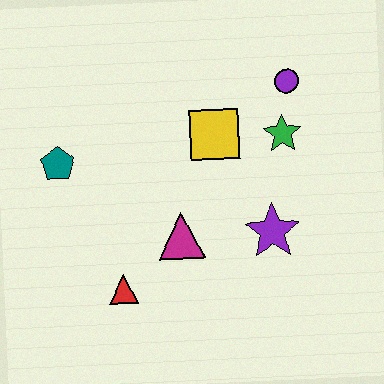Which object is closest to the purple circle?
The green star is closest to the purple circle.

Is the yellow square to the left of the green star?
Yes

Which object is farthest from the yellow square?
The red triangle is farthest from the yellow square.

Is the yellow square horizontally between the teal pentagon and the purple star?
Yes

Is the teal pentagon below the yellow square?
Yes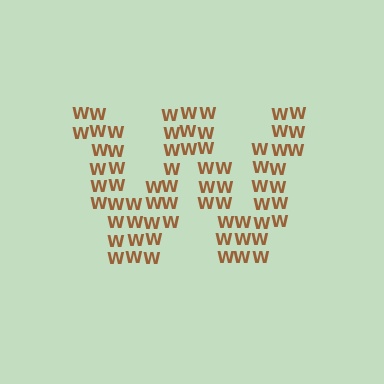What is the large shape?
The large shape is the letter W.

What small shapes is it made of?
It is made of small letter W's.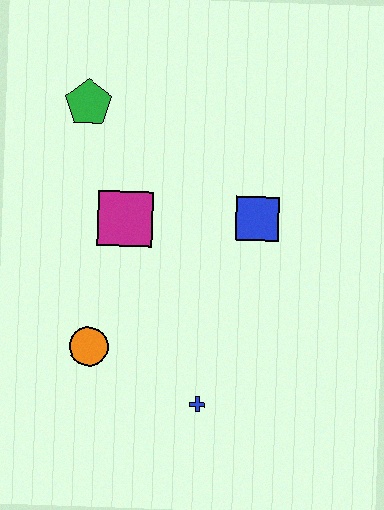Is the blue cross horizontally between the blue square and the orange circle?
Yes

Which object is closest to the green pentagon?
The magenta square is closest to the green pentagon.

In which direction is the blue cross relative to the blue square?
The blue cross is below the blue square.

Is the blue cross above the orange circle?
No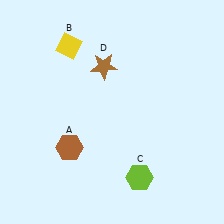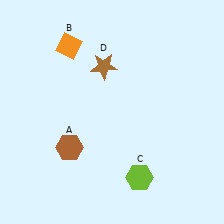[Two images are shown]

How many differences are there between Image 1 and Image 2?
There is 1 difference between the two images.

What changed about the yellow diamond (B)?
In Image 1, B is yellow. In Image 2, it changed to orange.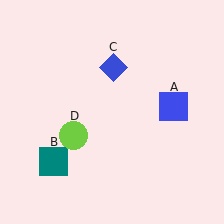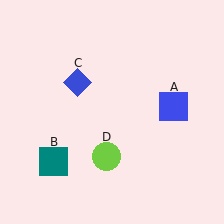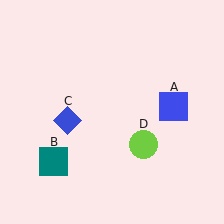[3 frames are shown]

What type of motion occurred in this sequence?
The blue diamond (object C), lime circle (object D) rotated counterclockwise around the center of the scene.